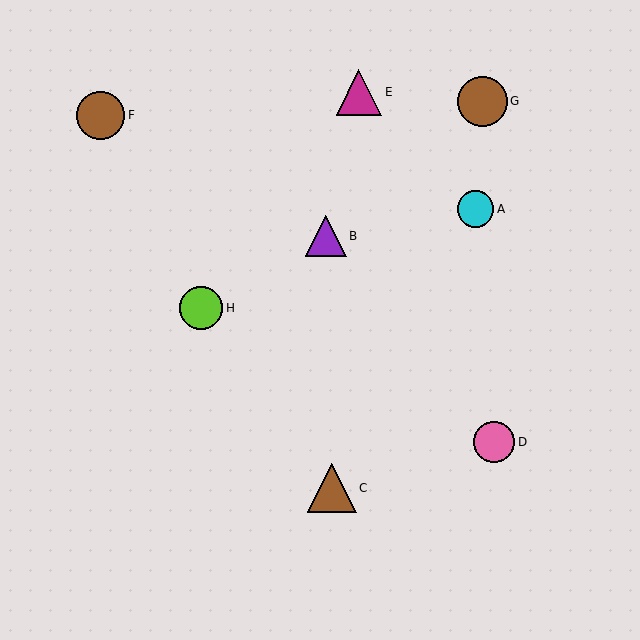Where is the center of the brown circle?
The center of the brown circle is at (101, 115).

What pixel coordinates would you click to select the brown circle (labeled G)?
Click at (482, 101) to select the brown circle G.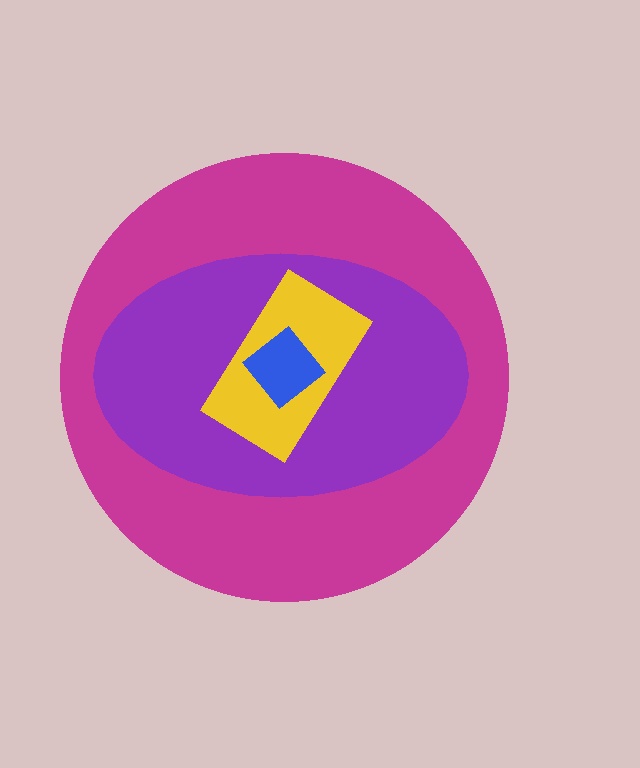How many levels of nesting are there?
4.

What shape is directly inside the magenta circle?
The purple ellipse.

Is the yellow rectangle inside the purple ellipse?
Yes.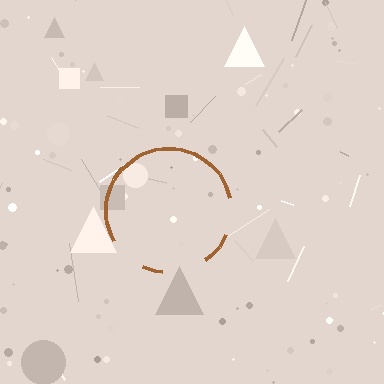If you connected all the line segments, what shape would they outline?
They would outline a circle.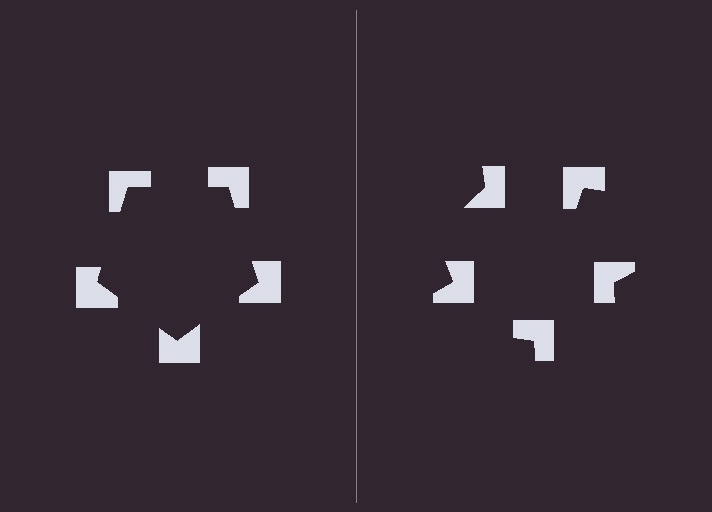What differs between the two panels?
The notched squares are positioned identically on both sides; only the wedge orientations differ. On the left they align to a pentagon; on the right they are misaligned.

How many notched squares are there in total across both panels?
10 — 5 on each side.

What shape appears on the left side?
An illusory pentagon.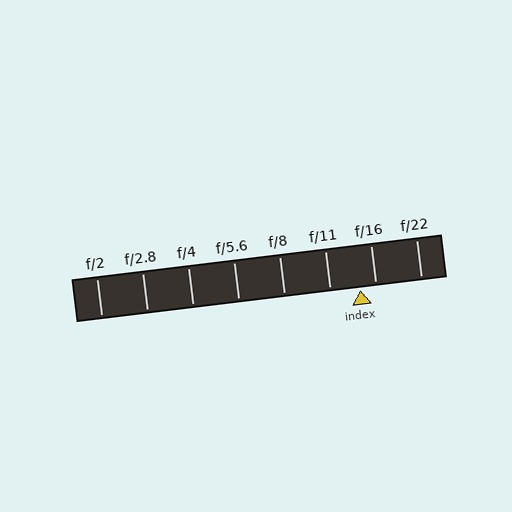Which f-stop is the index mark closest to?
The index mark is closest to f/16.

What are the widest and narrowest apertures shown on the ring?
The widest aperture shown is f/2 and the narrowest is f/22.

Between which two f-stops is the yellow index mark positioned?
The index mark is between f/11 and f/16.